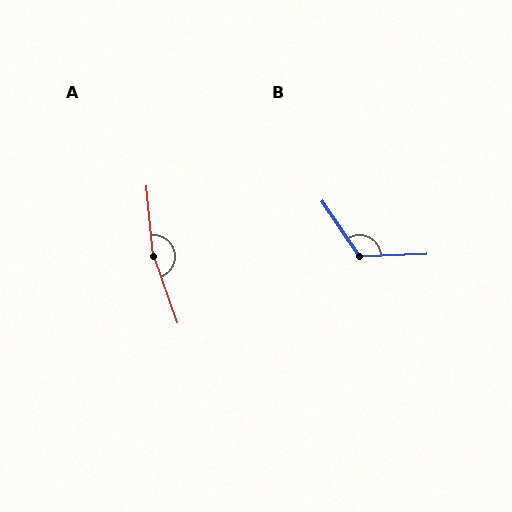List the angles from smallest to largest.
B (121°), A (165°).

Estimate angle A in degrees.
Approximately 165 degrees.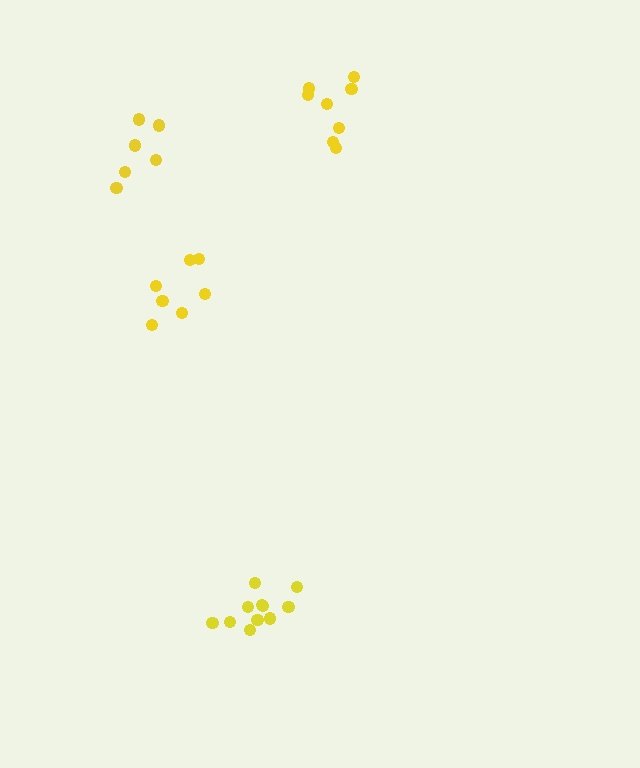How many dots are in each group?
Group 1: 8 dots, Group 2: 6 dots, Group 3: 11 dots, Group 4: 7 dots (32 total).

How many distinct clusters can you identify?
There are 4 distinct clusters.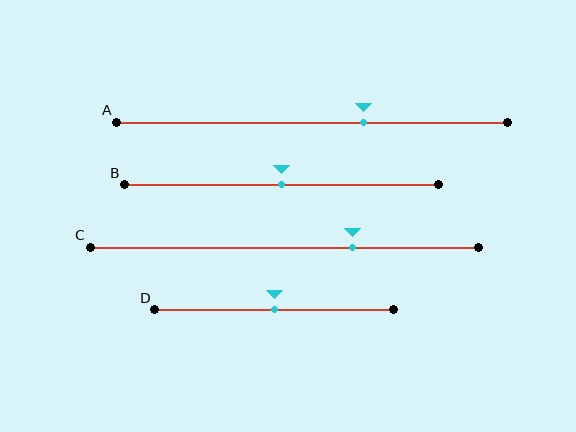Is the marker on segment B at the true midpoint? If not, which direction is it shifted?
Yes, the marker on segment B is at the true midpoint.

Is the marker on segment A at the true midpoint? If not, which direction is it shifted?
No, the marker on segment A is shifted to the right by about 13% of the segment length.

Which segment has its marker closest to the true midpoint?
Segment B has its marker closest to the true midpoint.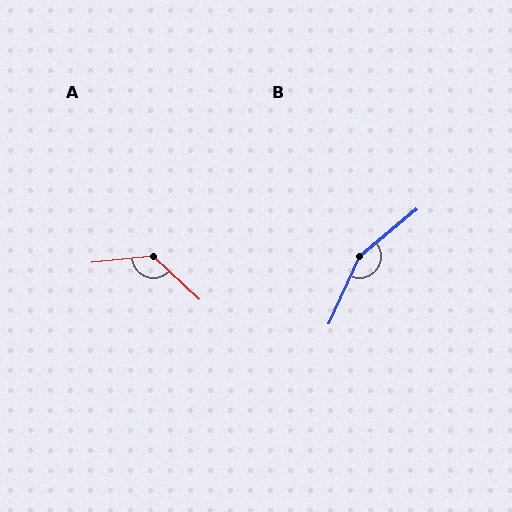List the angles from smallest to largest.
A (131°), B (154°).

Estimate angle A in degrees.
Approximately 131 degrees.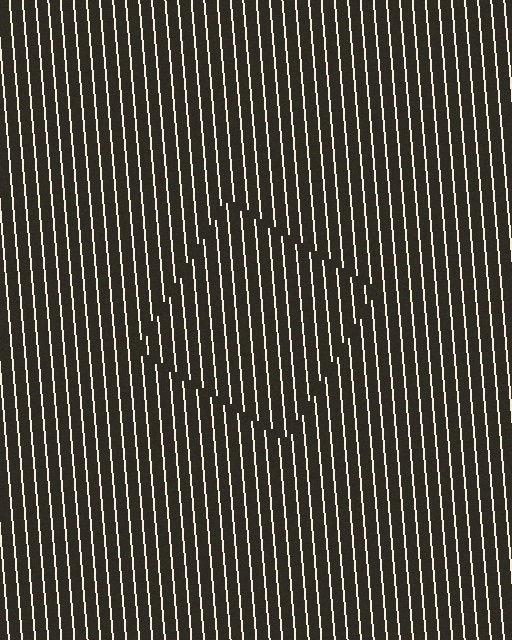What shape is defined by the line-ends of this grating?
An illusory square. The interior of the shape contains the same grating, shifted by half a period — the contour is defined by the phase discontinuity where line-ends from the inner and outer gratings abut.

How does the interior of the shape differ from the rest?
The interior of the shape contains the same grating, shifted by half a period — the contour is defined by the phase discontinuity where line-ends from the inner and outer gratings abut.